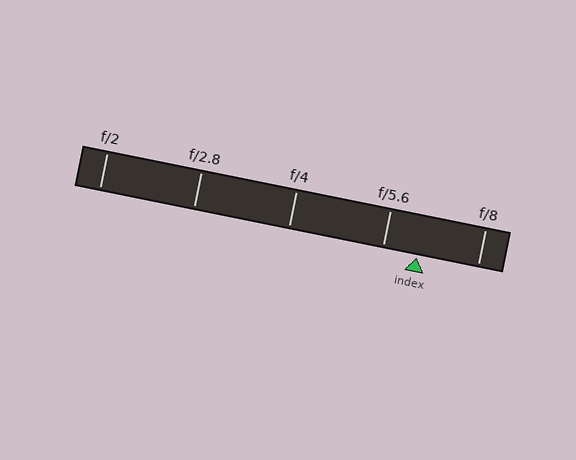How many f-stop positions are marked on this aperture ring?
There are 5 f-stop positions marked.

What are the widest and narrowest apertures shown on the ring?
The widest aperture shown is f/2 and the narrowest is f/8.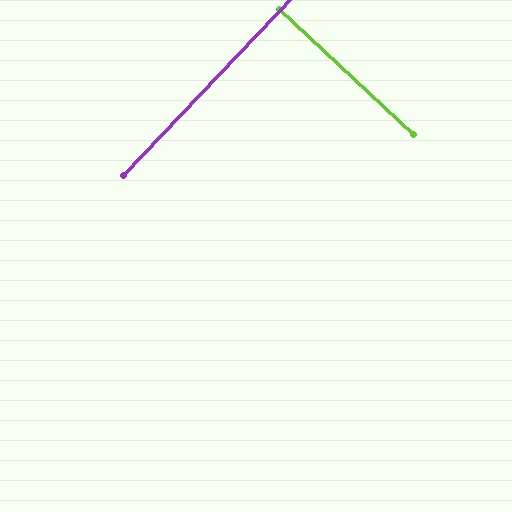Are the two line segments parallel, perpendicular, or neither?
Perpendicular — they meet at approximately 90°.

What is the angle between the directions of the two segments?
Approximately 90 degrees.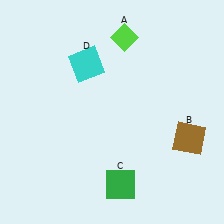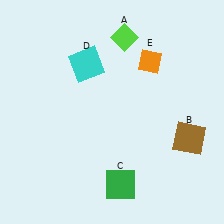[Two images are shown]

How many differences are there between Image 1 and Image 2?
There is 1 difference between the two images.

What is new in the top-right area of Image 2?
An orange diamond (E) was added in the top-right area of Image 2.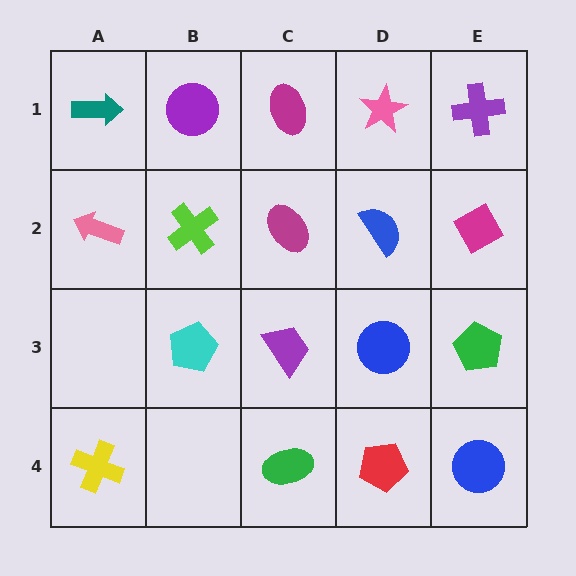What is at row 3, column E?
A green pentagon.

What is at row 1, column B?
A purple circle.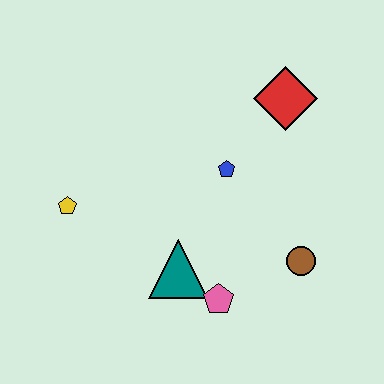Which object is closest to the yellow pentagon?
The teal triangle is closest to the yellow pentagon.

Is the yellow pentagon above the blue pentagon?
No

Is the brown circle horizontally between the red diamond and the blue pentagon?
No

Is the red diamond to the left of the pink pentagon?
No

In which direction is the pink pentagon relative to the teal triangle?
The pink pentagon is to the right of the teal triangle.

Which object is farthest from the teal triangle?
The red diamond is farthest from the teal triangle.